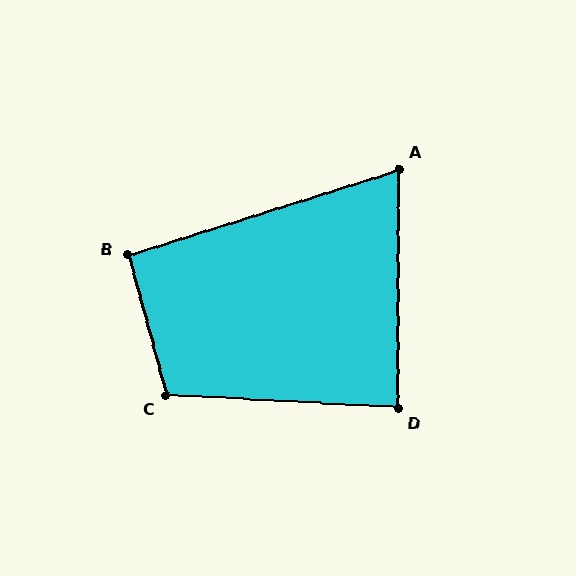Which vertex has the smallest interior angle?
A, at approximately 72 degrees.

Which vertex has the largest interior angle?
C, at approximately 108 degrees.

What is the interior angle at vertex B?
Approximately 93 degrees (approximately right).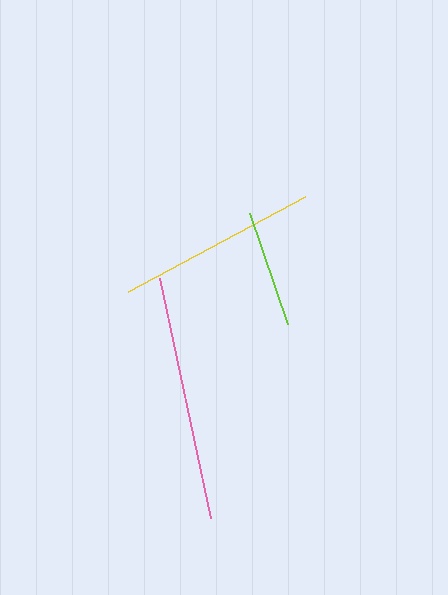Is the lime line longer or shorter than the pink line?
The pink line is longer than the lime line.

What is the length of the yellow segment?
The yellow segment is approximately 201 pixels long.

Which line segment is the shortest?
The lime line is the shortest at approximately 117 pixels.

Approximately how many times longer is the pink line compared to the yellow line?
The pink line is approximately 1.2 times the length of the yellow line.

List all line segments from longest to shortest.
From longest to shortest: pink, yellow, lime.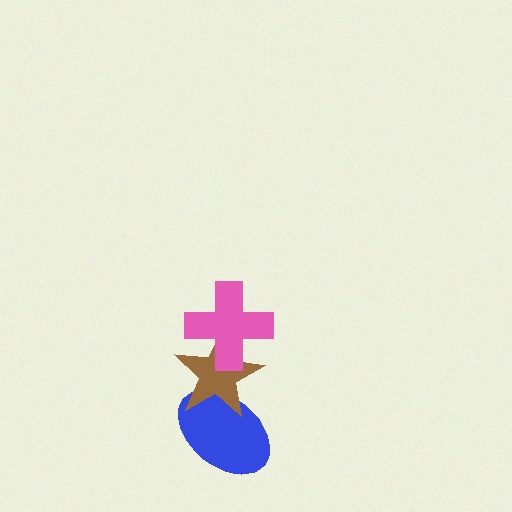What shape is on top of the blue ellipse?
The brown star is on top of the blue ellipse.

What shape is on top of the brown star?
The pink cross is on top of the brown star.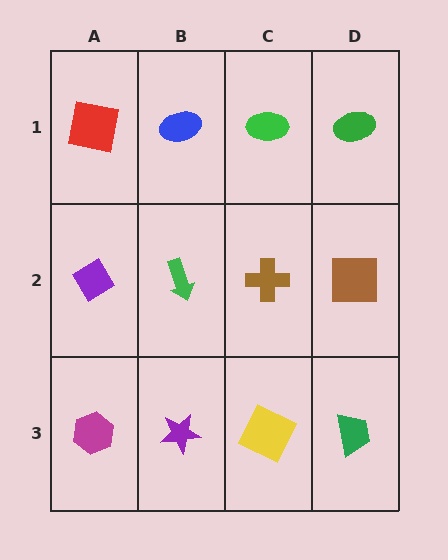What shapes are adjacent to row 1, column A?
A purple diamond (row 2, column A), a blue ellipse (row 1, column B).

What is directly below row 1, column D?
A brown square.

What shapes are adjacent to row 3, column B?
A green arrow (row 2, column B), a magenta hexagon (row 3, column A), a yellow square (row 3, column C).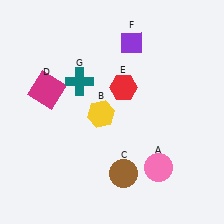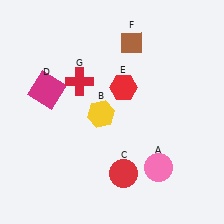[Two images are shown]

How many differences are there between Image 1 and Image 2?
There are 3 differences between the two images.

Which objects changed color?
C changed from brown to red. F changed from purple to brown. G changed from teal to red.